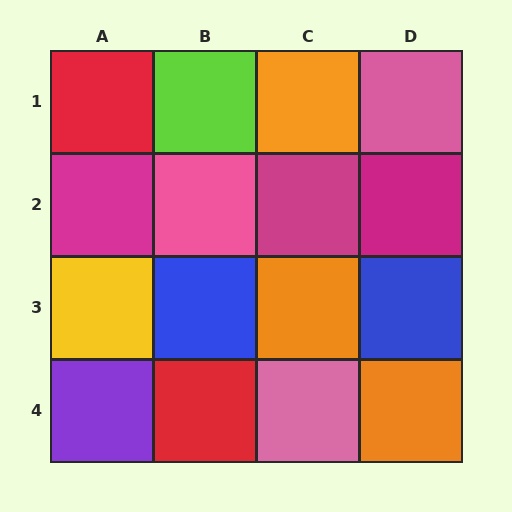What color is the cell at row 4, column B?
Red.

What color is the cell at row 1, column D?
Pink.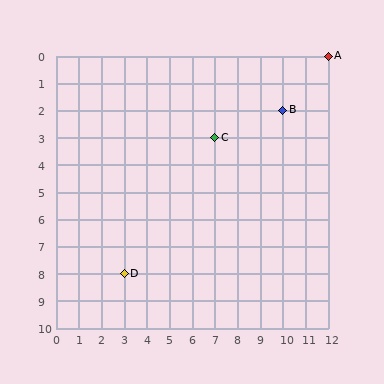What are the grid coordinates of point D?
Point D is at grid coordinates (3, 8).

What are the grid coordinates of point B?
Point B is at grid coordinates (10, 2).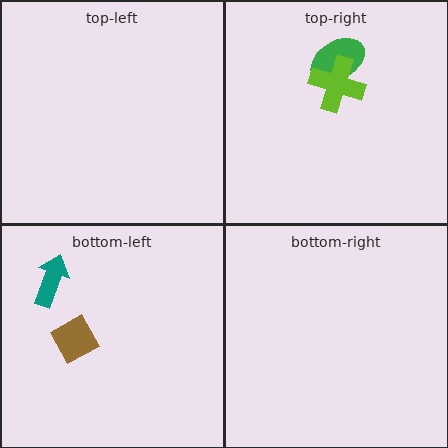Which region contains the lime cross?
The top-right region.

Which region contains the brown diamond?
The bottom-left region.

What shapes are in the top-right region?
The green ellipse, the lime cross.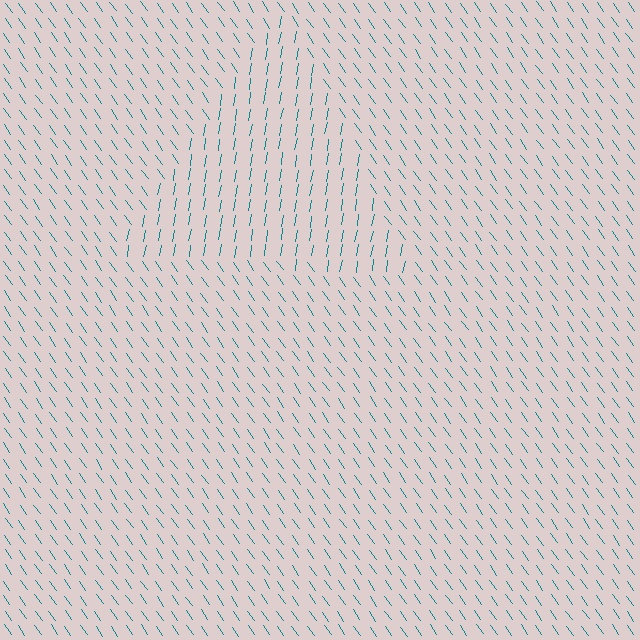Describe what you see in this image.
The image is filled with small teal line segments. A triangle region in the image has lines oriented differently from the surrounding lines, creating a visible texture boundary.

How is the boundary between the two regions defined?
The boundary is defined purely by a change in line orientation (approximately 45 degrees difference). All lines are the same color and thickness.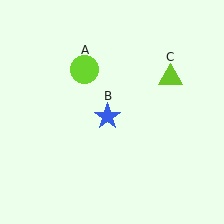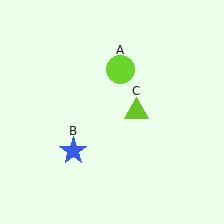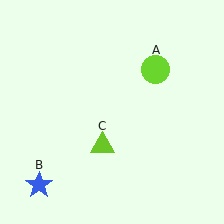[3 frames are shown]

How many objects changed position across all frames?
3 objects changed position: lime circle (object A), blue star (object B), lime triangle (object C).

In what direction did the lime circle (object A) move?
The lime circle (object A) moved right.